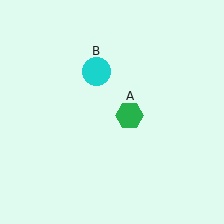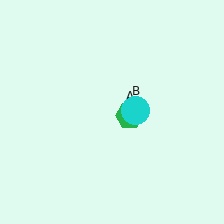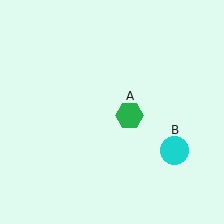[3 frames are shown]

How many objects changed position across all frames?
1 object changed position: cyan circle (object B).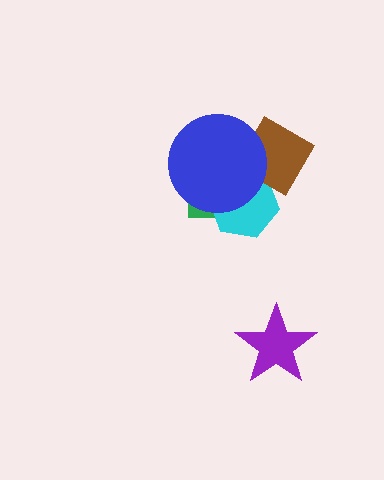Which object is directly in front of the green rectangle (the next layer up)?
The cyan hexagon is directly in front of the green rectangle.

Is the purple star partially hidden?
No, no other shape covers it.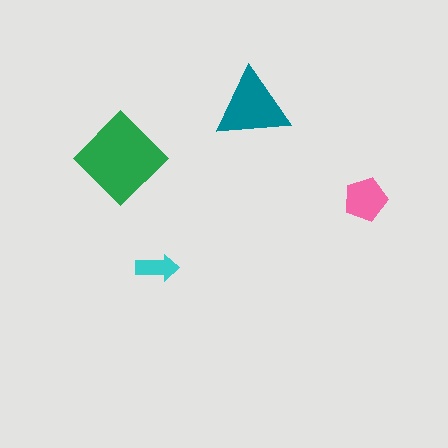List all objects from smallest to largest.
The cyan arrow, the pink pentagon, the teal triangle, the green diamond.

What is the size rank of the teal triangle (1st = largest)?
2nd.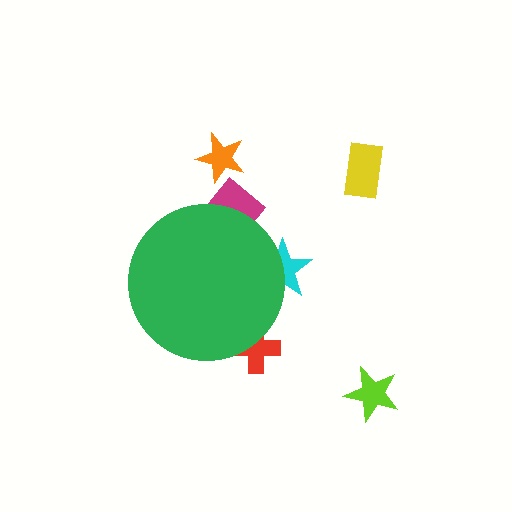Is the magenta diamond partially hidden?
Yes, the magenta diamond is partially hidden behind the green circle.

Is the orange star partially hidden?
No, the orange star is fully visible.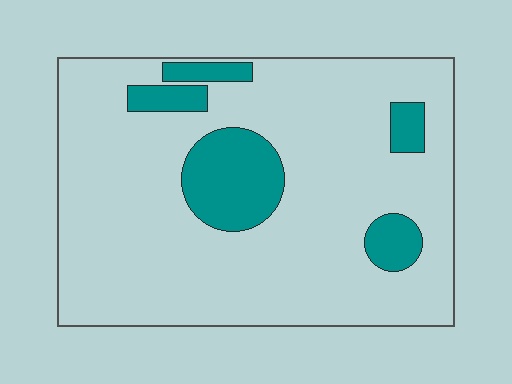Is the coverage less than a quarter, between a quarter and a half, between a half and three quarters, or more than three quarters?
Less than a quarter.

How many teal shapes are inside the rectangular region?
5.